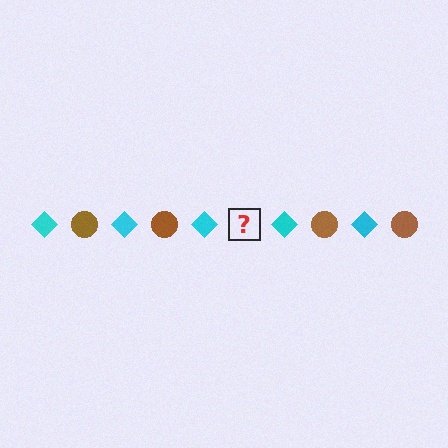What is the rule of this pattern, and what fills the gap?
The rule is that the pattern alternates between cyan diamond and brown circle. The gap should be filled with a brown circle.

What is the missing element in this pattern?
The missing element is a brown circle.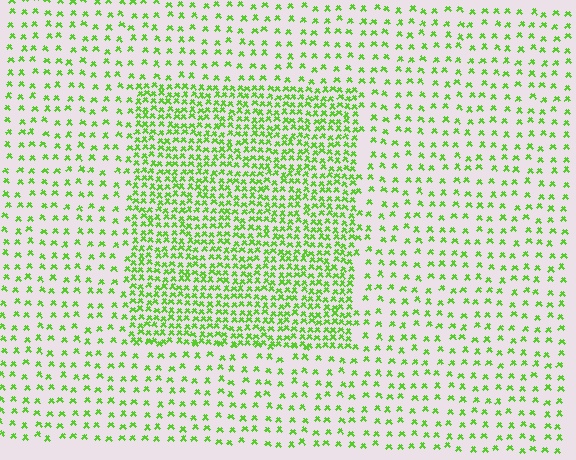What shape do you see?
I see a rectangle.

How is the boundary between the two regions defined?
The boundary is defined by a change in element density (approximately 2.5x ratio). All elements are the same color, size, and shape.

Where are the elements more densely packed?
The elements are more densely packed inside the rectangle boundary.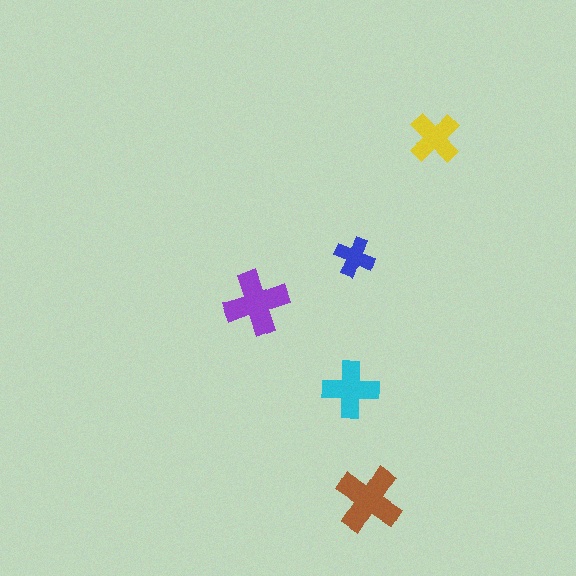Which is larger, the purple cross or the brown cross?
The brown one.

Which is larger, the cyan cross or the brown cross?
The brown one.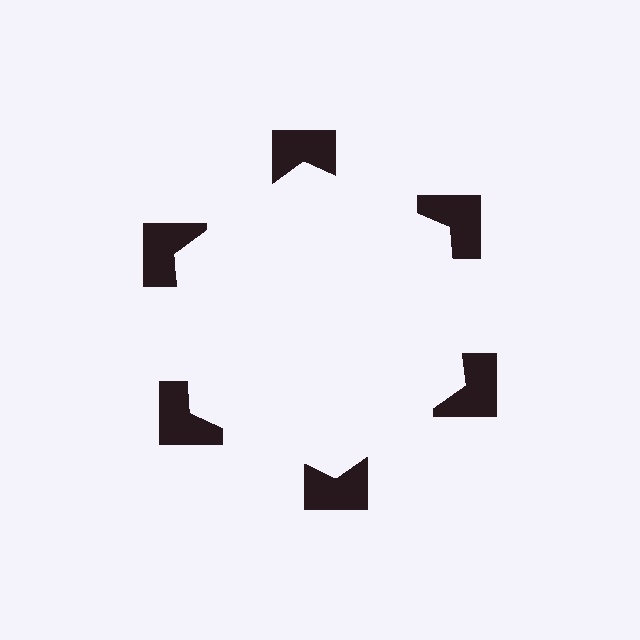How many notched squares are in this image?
There are 6 — one at each vertex of the illusory hexagon.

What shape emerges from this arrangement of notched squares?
An illusory hexagon — its edges are inferred from the aligned wedge cuts in the notched squares, not physically drawn.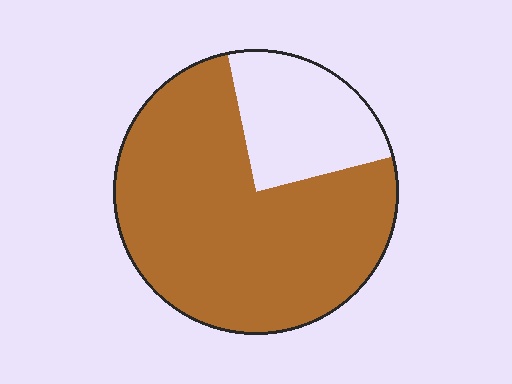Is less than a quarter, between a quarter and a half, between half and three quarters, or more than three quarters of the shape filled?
More than three quarters.